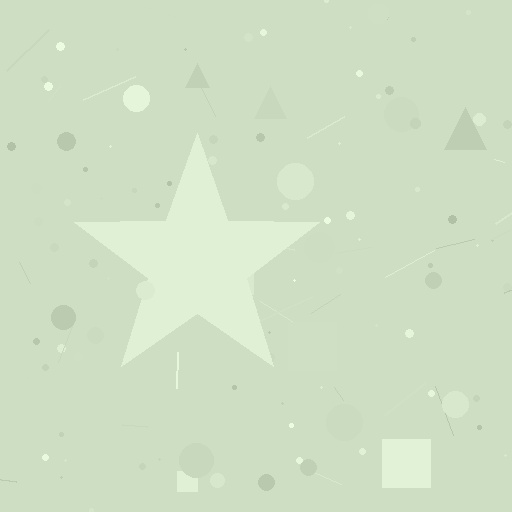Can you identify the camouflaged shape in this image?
The camouflaged shape is a star.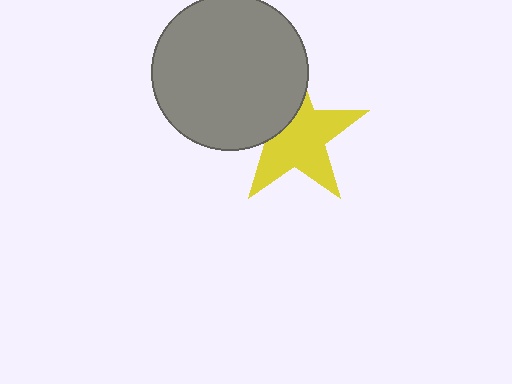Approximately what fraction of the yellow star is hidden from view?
Roughly 32% of the yellow star is hidden behind the gray circle.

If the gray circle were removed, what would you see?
You would see the complete yellow star.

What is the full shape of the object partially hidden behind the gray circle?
The partially hidden object is a yellow star.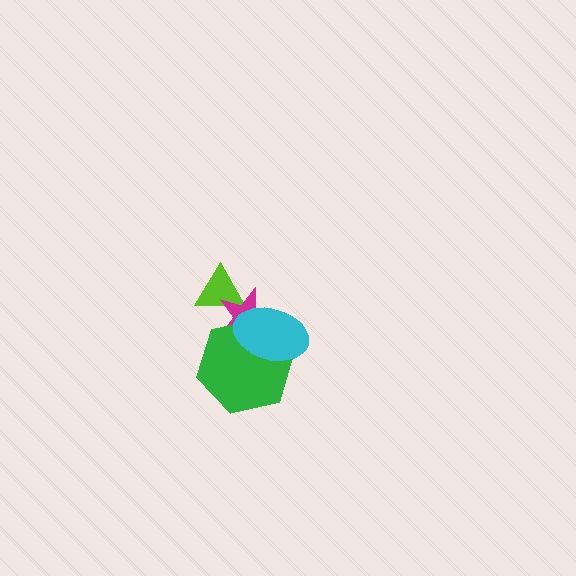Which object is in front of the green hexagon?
The cyan ellipse is in front of the green hexagon.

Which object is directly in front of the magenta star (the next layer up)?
The green hexagon is directly in front of the magenta star.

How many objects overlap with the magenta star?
3 objects overlap with the magenta star.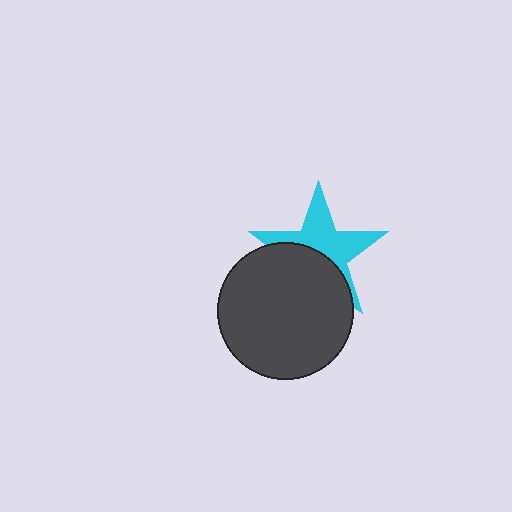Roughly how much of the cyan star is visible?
About half of it is visible (roughly 54%).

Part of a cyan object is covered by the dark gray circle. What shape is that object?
It is a star.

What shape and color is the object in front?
The object in front is a dark gray circle.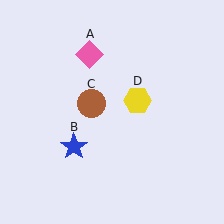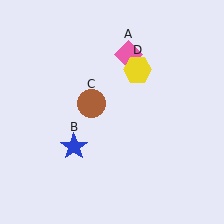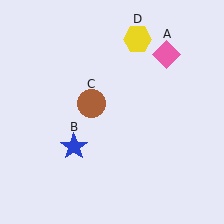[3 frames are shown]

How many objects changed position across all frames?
2 objects changed position: pink diamond (object A), yellow hexagon (object D).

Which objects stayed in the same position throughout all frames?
Blue star (object B) and brown circle (object C) remained stationary.